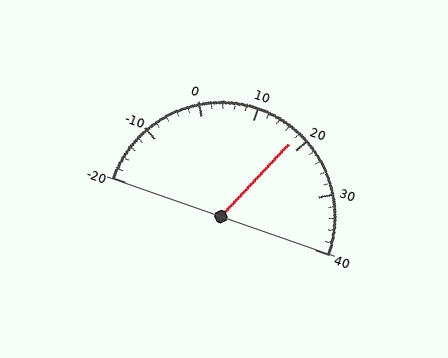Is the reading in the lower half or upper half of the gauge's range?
The reading is in the upper half of the range (-20 to 40).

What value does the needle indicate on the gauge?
The needle indicates approximately 18.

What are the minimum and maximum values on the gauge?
The gauge ranges from -20 to 40.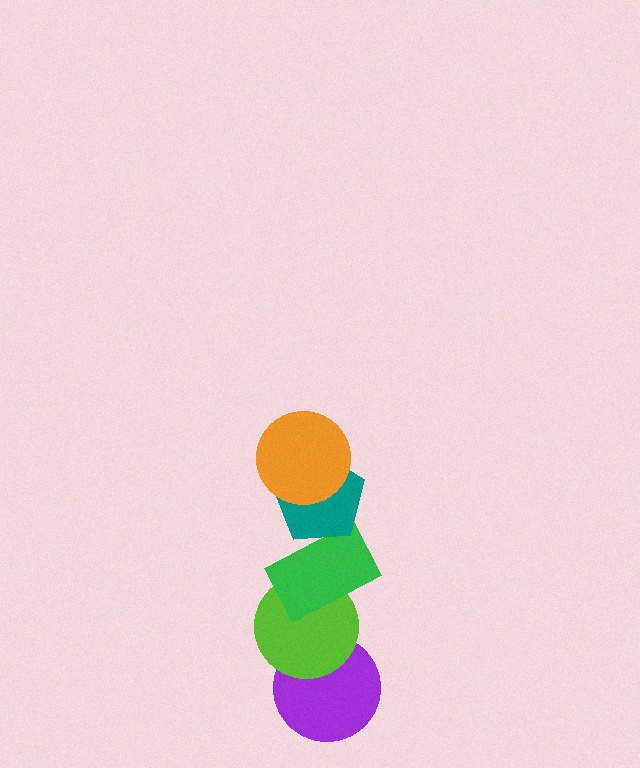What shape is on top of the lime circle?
The green rectangle is on top of the lime circle.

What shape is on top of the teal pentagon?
The orange circle is on top of the teal pentagon.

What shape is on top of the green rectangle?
The teal pentagon is on top of the green rectangle.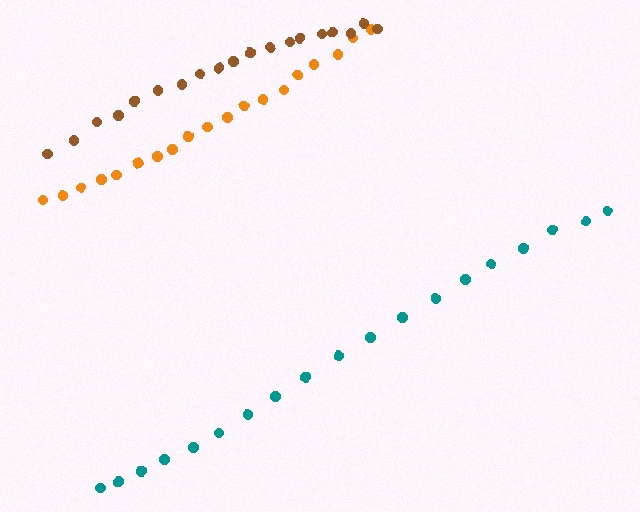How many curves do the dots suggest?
There are 3 distinct paths.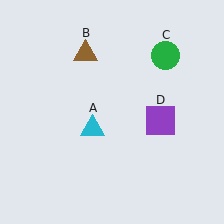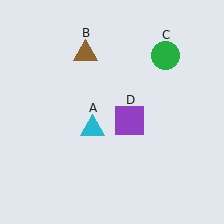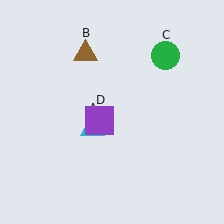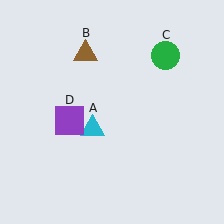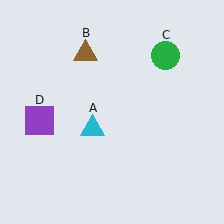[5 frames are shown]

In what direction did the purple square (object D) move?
The purple square (object D) moved left.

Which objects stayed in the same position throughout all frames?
Cyan triangle (object A) and brown triangle (object B) and green circle (object C) remained stationary.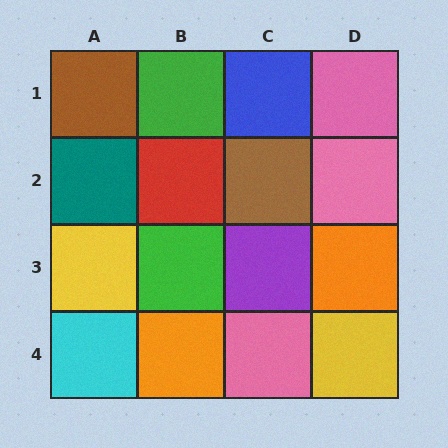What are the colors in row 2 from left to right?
Teal, red, brown, pink.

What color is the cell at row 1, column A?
Brown.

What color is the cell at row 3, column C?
Purple.